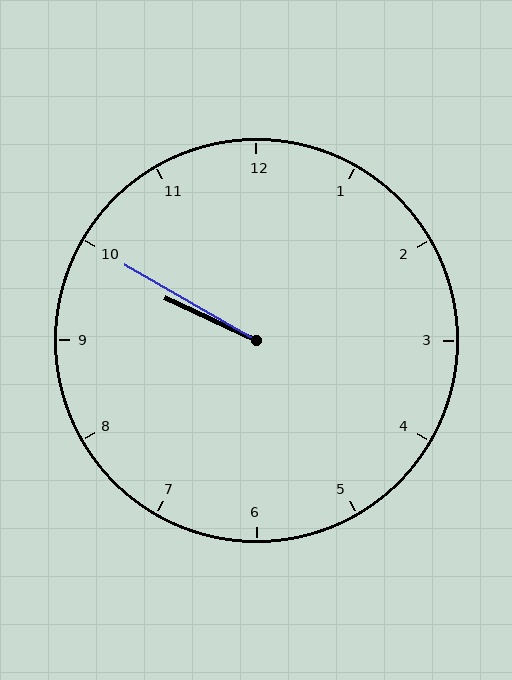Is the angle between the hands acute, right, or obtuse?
It is acute.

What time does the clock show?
9:50.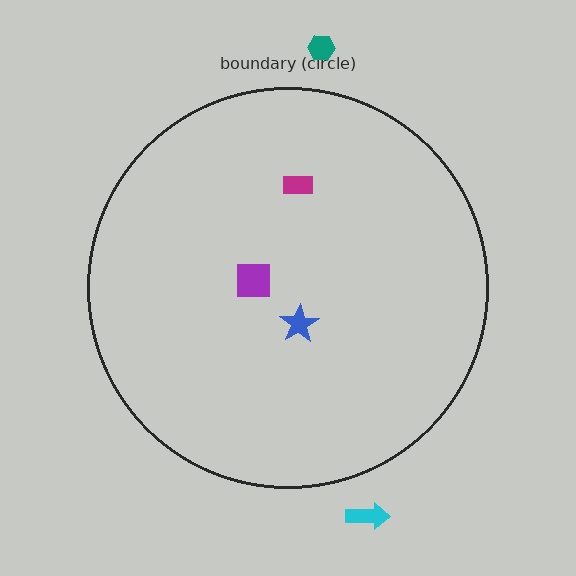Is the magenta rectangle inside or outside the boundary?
Inside.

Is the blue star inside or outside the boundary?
Inside.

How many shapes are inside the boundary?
3 inside, 2 outside.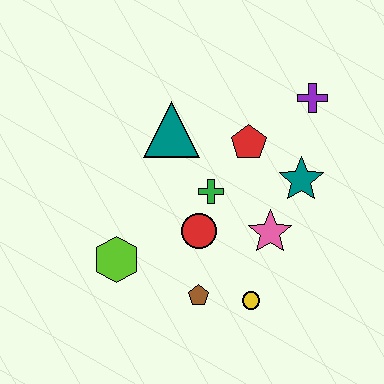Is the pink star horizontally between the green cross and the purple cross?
Yes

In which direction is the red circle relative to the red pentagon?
The red circle is below the red pentagon.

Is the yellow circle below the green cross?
Yes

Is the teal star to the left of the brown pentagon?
No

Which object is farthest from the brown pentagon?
The purple cross is farthest from the brown pentagon.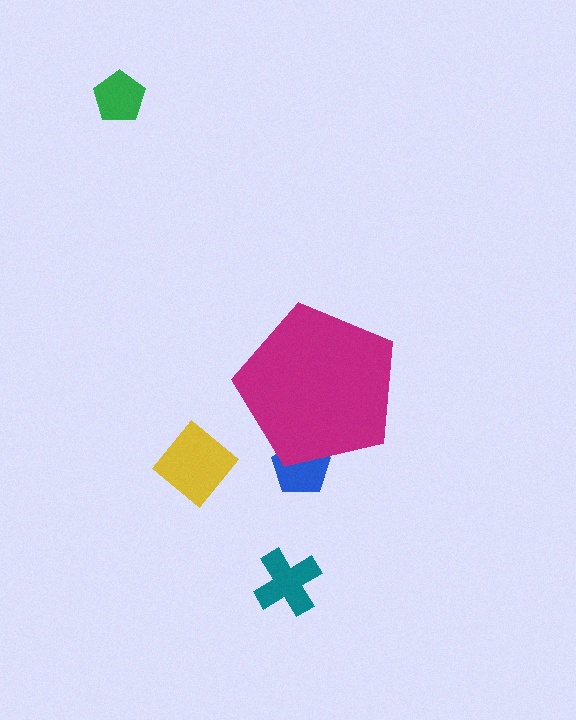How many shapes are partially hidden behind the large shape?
1 shape is partially hidden.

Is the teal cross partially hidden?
No, the teal cross is fully visible.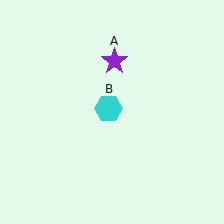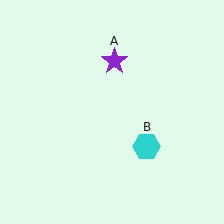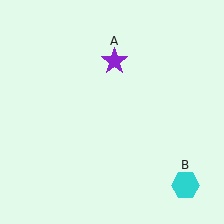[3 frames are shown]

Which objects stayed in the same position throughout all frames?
Purple star (object A) remained stationary.